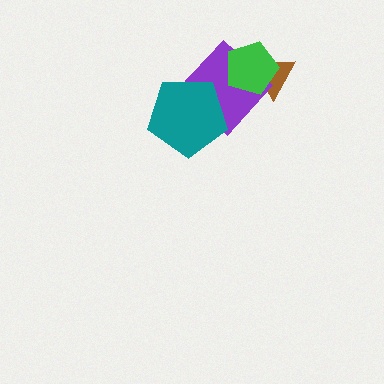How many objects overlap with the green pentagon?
2 objects overlap with the green pentagon.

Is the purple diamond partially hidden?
Yes, it is partially covered by another shape.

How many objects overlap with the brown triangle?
2 objects overlap with the brown triangle.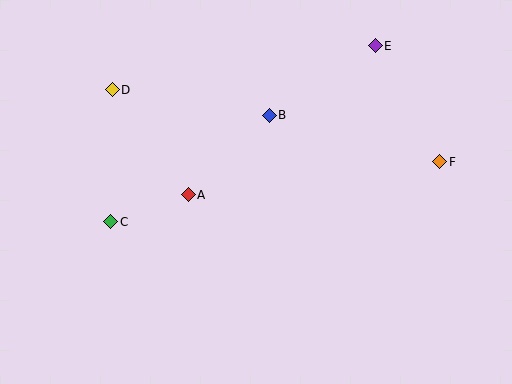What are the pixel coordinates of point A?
Point A is at (188, 195).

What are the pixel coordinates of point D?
Point D is at (112, 90).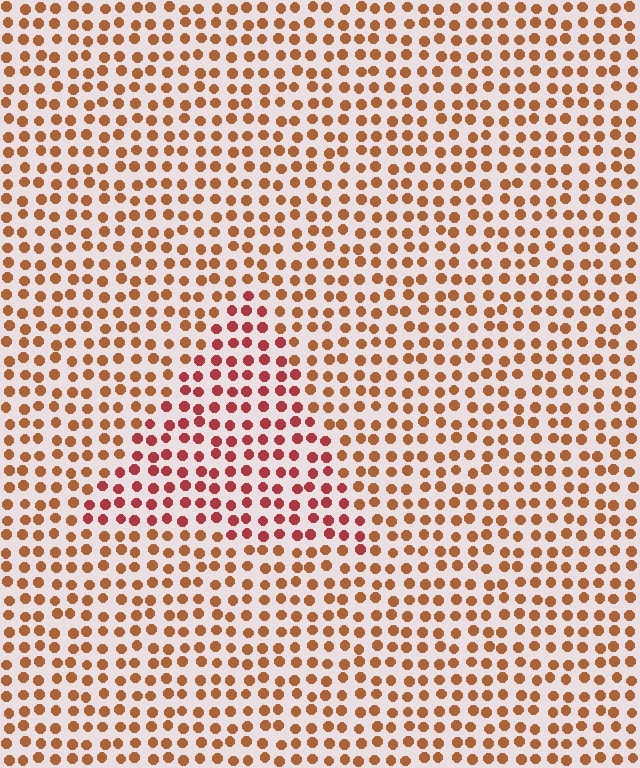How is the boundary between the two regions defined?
The boundary is defined purely by a slight shift in hue (about 28 degrees). Spacing, size, and orientation are identical on both sides.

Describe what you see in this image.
The image is filled with small brown elements in a uniform arrangement. A triangle-shaped region is visible where the elements are tinted to a slightly different hue, forming a subtle color boundary.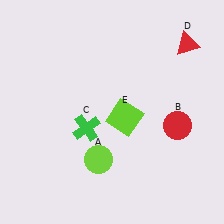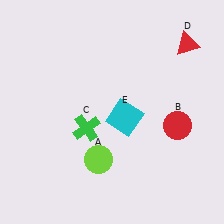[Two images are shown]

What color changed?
The square (E) changed from lime in Image 1 to cyan in Image 2.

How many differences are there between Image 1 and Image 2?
There is 1 difference between the two images.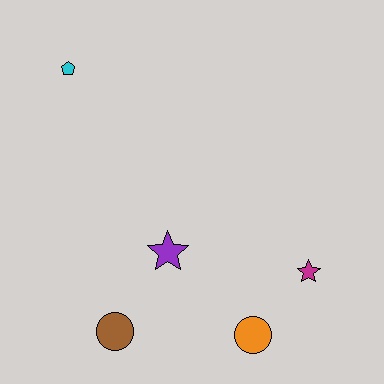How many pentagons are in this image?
There is 1 pentagon.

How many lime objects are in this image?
There are no lime objects.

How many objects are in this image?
There are 5 objects.